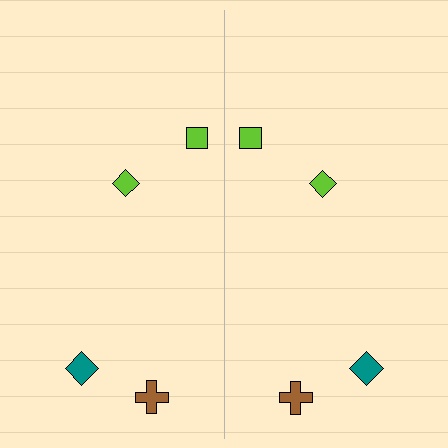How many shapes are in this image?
There are 8 shapes in this image.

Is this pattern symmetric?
Yes, this pattern has bilateral (reflection) symmetry.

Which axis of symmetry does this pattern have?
The pattern has a vertical axis of symmetry running through the center of the image.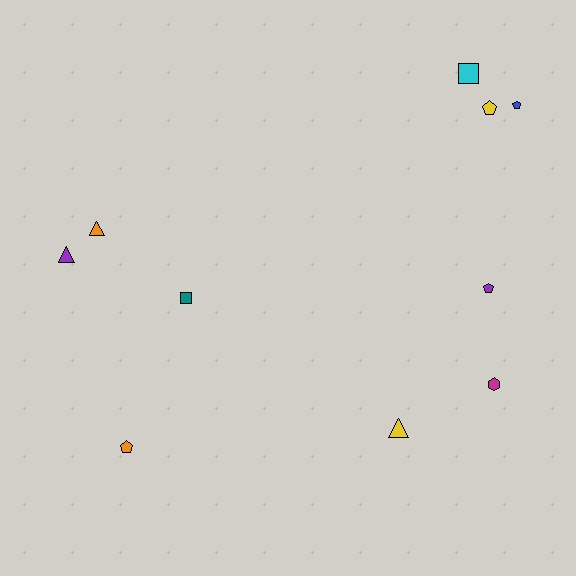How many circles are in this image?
There are no circles.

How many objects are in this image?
There are 10 objects.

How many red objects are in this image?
There are no red objects.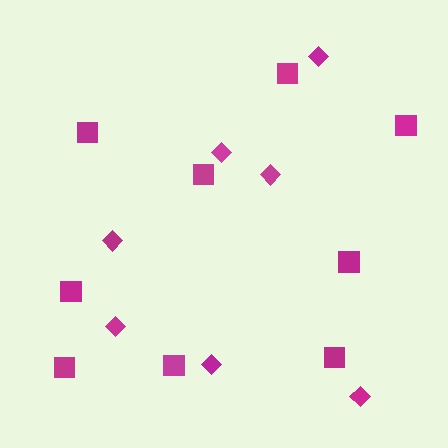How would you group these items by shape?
There are 2 groups: one group of diamonds (7) and one group of squares (9).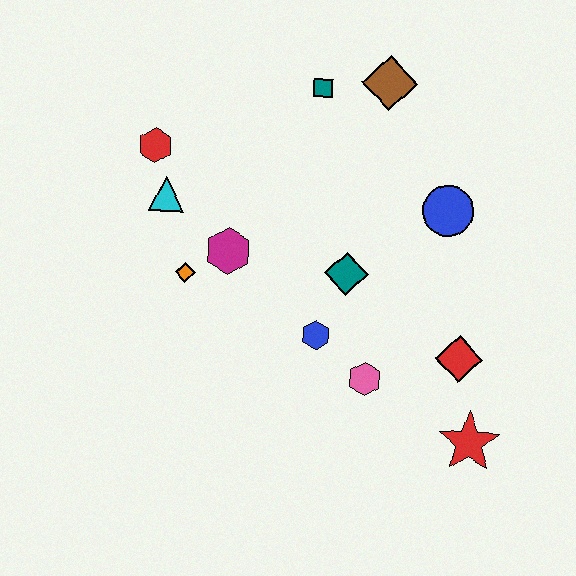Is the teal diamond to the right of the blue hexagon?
Yes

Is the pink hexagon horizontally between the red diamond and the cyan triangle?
Yes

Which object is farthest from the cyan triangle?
The red star is farthest from the cyan triangle.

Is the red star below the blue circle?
Yes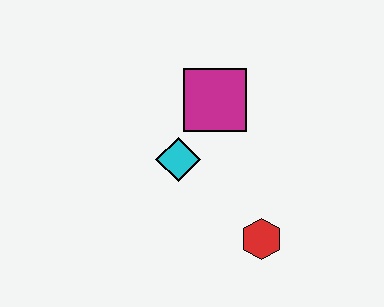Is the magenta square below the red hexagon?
No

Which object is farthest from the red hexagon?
The magenta square is farthest from the red hexagon.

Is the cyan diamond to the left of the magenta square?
Yes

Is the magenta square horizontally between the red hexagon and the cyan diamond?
Yes